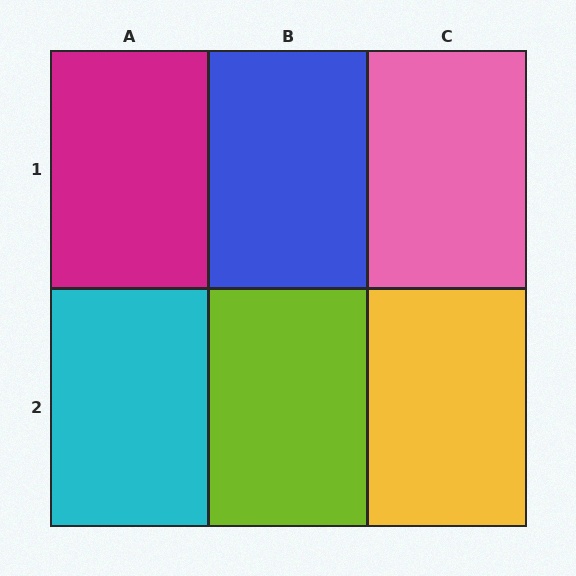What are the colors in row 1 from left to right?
Magenta, blue, pink.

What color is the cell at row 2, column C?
Yellow.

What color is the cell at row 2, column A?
Cyan.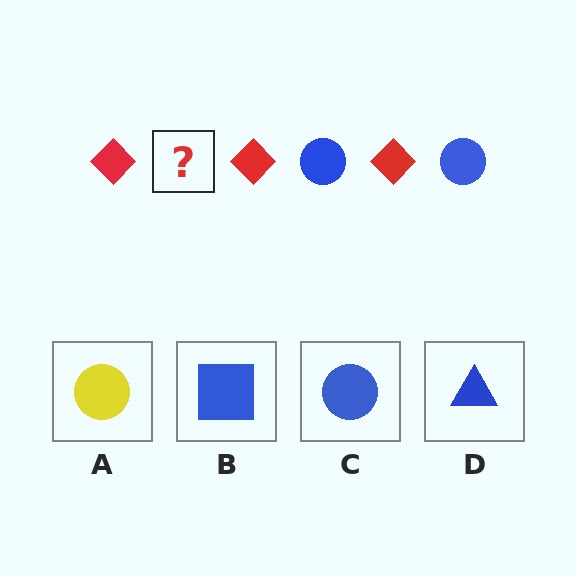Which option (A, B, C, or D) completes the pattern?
C.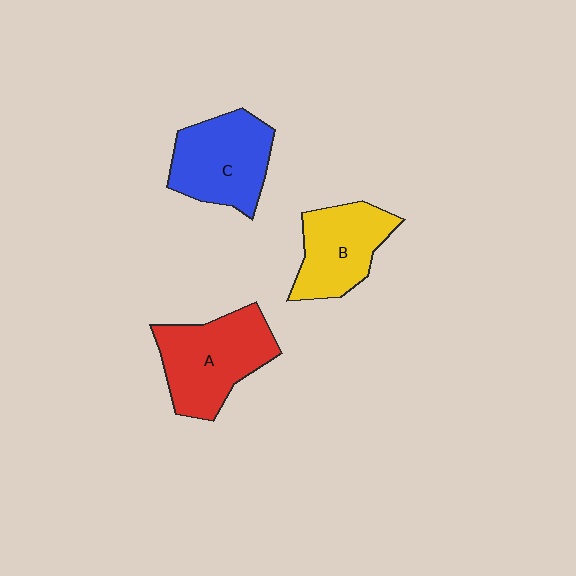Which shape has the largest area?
Shape A (red).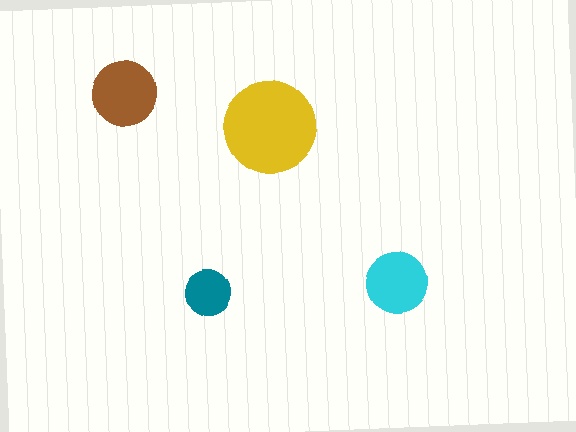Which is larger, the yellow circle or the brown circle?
The yellow one.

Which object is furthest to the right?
The cyan circle is rightmost.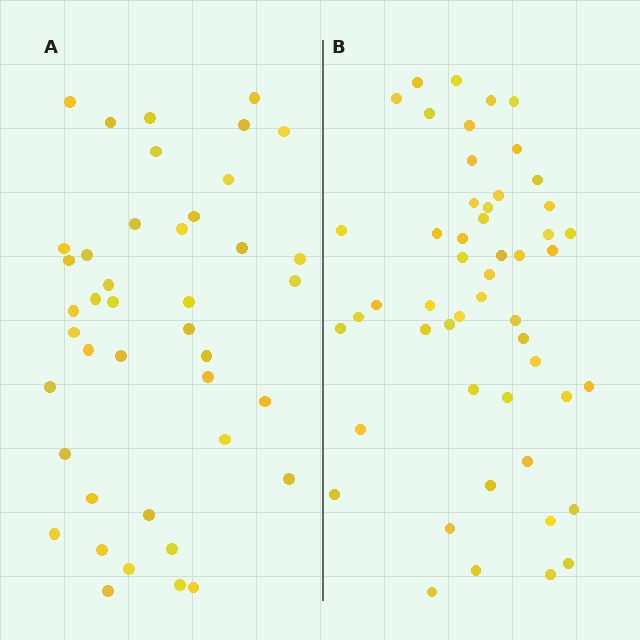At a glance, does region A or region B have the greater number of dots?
Region B (the right region) has more dots.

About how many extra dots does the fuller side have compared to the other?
Region B has roughly 8 or so more dots than region A.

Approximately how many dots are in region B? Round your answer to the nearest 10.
About 50 dots. (The exact count is 51, which rounds to 50.)